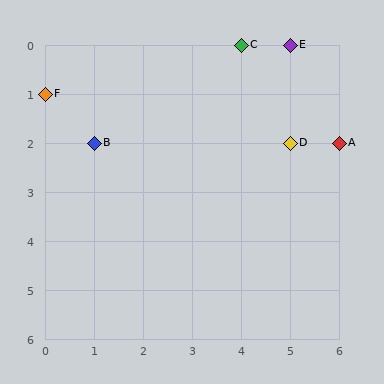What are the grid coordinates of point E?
Point E is at grid coordinates (5, 0).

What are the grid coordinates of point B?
Point B is at grid coordinates (1, 2).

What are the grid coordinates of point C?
Point C is at grid coordinates (4, 0).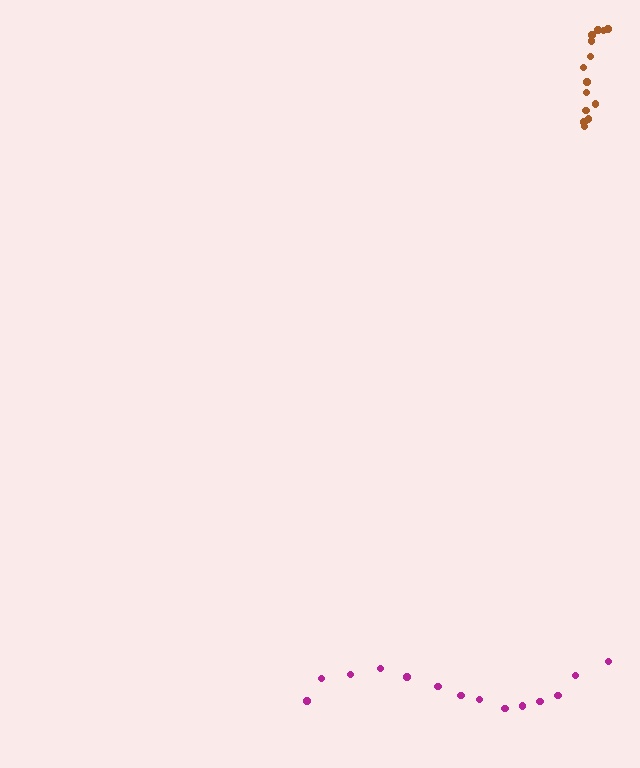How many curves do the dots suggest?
There are 2 distinct paths.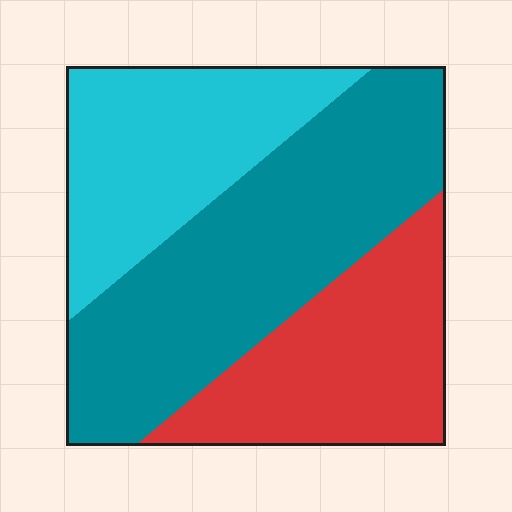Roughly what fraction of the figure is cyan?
Cyan takes up between a sixth and a third of the figure.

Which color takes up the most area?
Teal, at roughly 45%.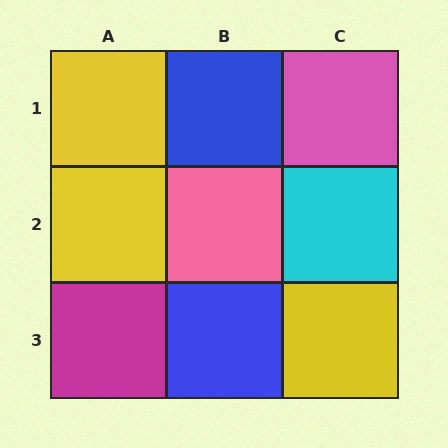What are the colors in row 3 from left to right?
Magenta, blue, yellow.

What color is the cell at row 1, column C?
Pink.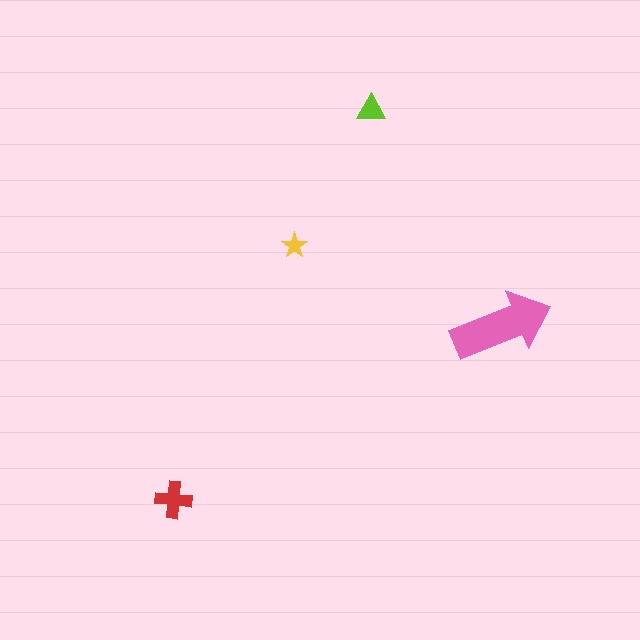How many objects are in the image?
There are 4 objects in the image.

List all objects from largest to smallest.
The pink arrow, the red cross, the lime triangle, the yellow star.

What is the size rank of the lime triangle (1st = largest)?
3rd.